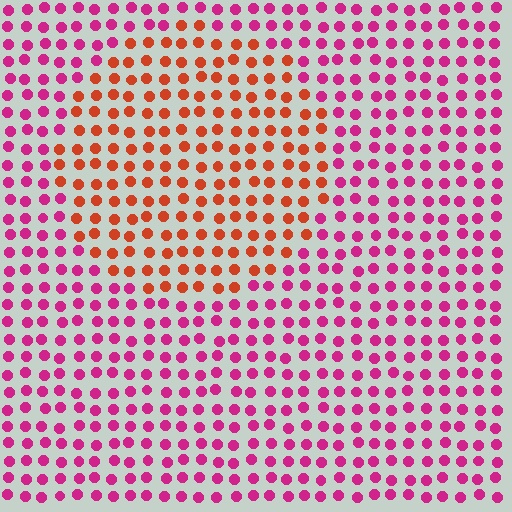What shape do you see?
I see a circle.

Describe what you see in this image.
The image is filled with small magenta elements in a uniform arrangement. A circle-shaped region is visible where the elements are tinted to a slightly different hue, forming a subtle color boundary.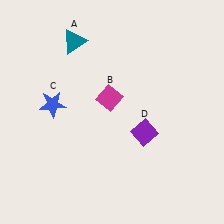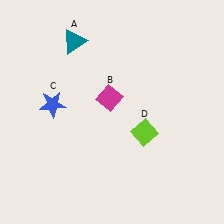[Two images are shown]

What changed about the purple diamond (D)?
In Image 1, D is purple. In Image 2, it changed to lime.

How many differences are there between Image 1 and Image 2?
There is 1 difference between the two images.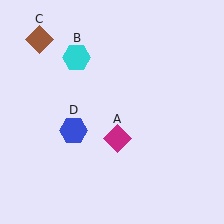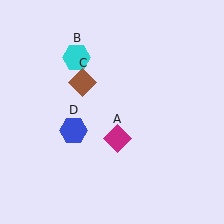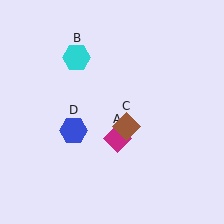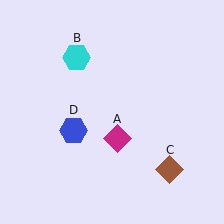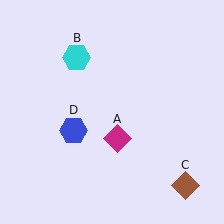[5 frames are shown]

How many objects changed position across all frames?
1 object changed position: brown diamond (object C).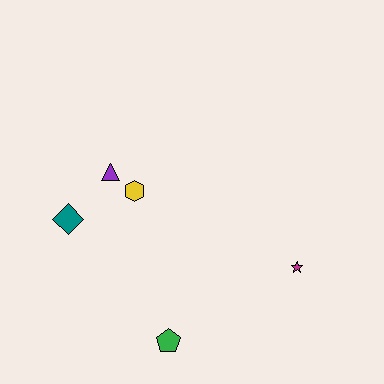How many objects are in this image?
There are 5 objects.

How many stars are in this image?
There is 1 star.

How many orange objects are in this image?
There are no orange objects.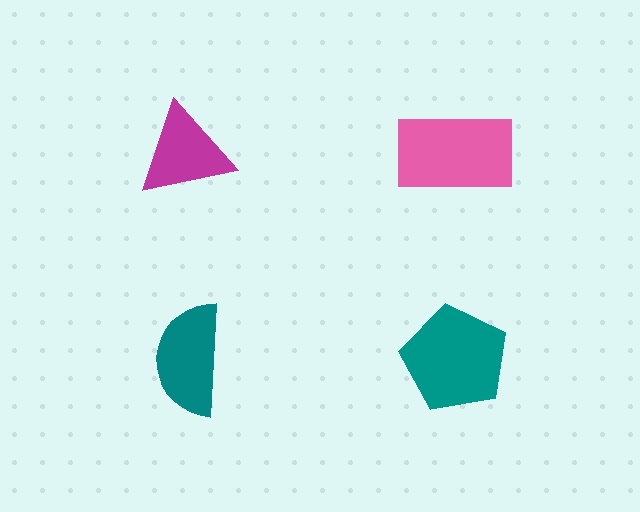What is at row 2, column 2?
A teal pentagon.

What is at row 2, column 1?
A teal semicircle.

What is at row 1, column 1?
A magenta triangle.